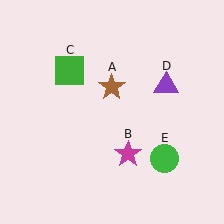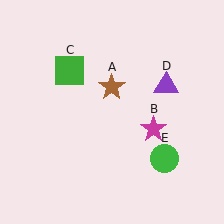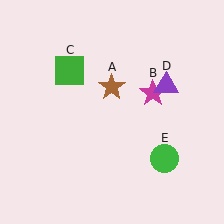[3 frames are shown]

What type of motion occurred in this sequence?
The magenta star (object B) rotated counterclockwise around the center of the scene.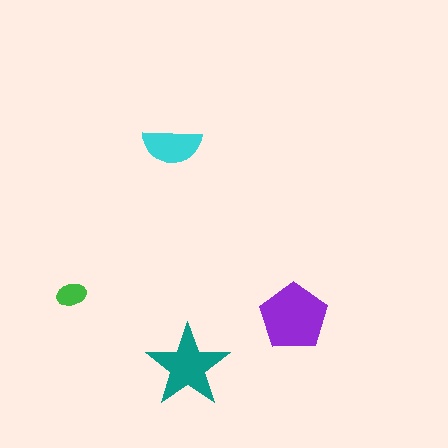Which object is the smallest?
The green ellipse.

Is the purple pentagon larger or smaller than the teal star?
Larger.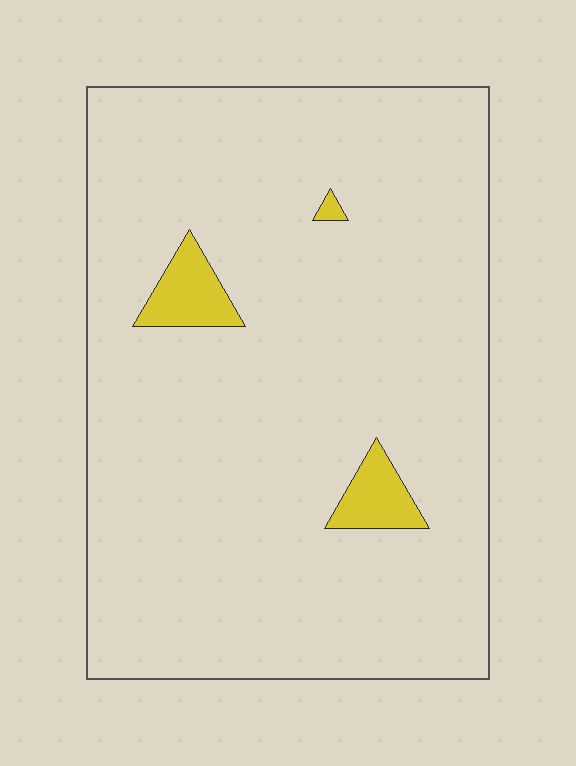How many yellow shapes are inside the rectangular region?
3.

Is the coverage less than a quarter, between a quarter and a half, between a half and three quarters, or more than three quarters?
Less than a quarter.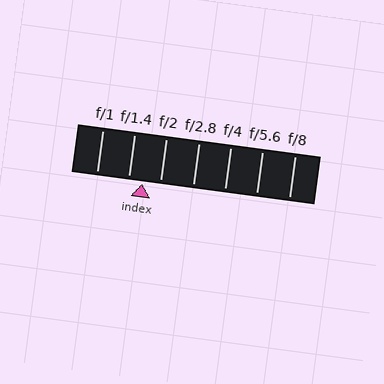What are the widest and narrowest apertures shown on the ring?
The widest aperture shown is f/1 and the narrowest is f/8.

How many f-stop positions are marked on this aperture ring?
There are 7 f-stop positions marked.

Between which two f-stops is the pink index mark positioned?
The index mark is between f/1.4 and f/2.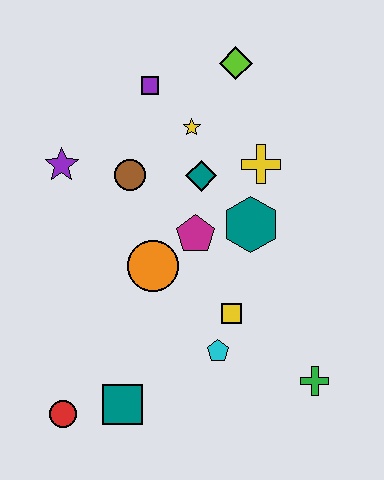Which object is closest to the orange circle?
The magenta pentagon is closest to the orange circle.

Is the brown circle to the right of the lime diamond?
No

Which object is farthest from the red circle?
The lime diamond is farthest from the red circle.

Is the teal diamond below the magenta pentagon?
No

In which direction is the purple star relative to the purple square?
The purple star is to the left of the purple square.